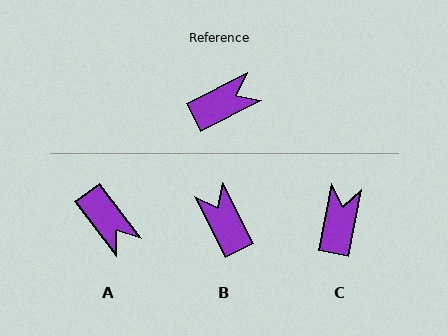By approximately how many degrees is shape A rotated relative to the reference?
Approximately 80 degrees clockwise.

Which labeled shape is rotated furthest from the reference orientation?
B, about 90 degrees away.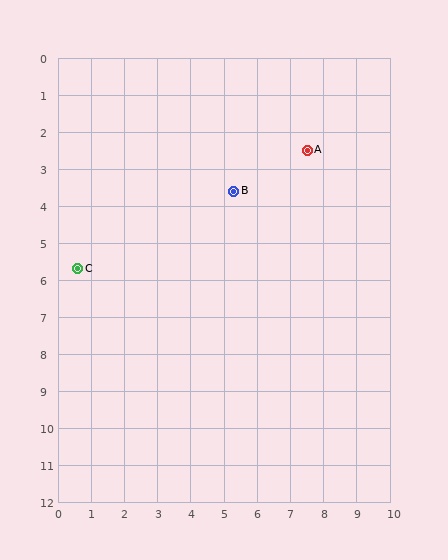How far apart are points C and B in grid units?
Points C and B are about 5.1 grid units apart.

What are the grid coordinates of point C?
Point C is at approximately (0.6, 5.7).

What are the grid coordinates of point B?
Point B is at approximately (5.3, 3.6).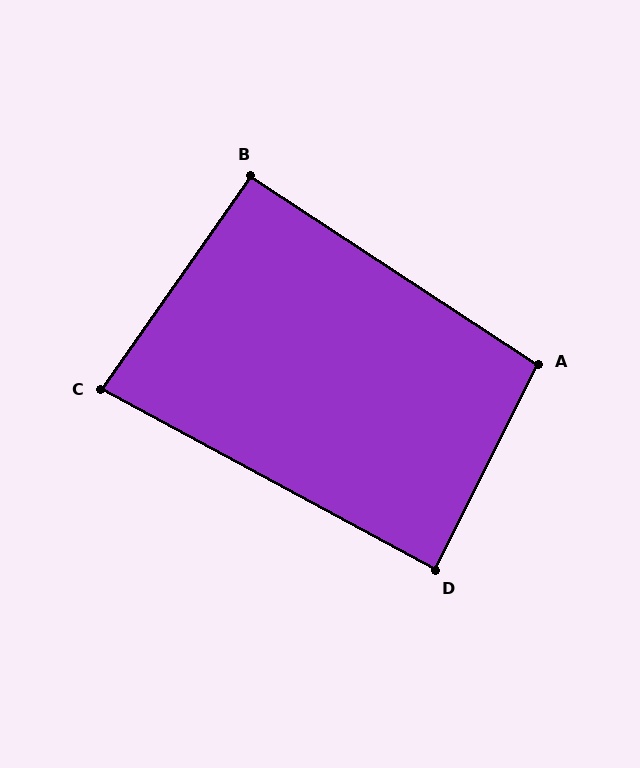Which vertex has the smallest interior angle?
C, at approximately 83 degrees.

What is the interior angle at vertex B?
Approximately 92 degrees (approximately right).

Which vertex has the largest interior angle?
A, at approximately 97 degrees.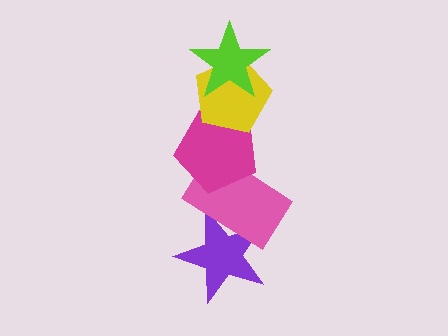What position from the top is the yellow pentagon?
The yellow pentagon is 2nd from the top.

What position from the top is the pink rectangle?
The pink rectangle is 4th from the top.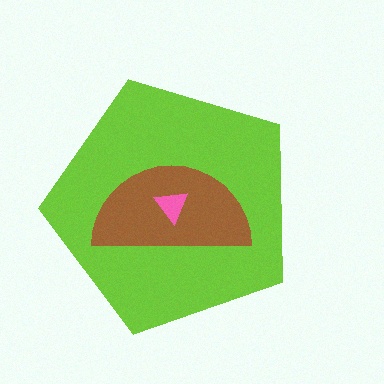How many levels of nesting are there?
3.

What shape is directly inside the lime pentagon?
The brown semicircle.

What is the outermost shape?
The lime pentagon.